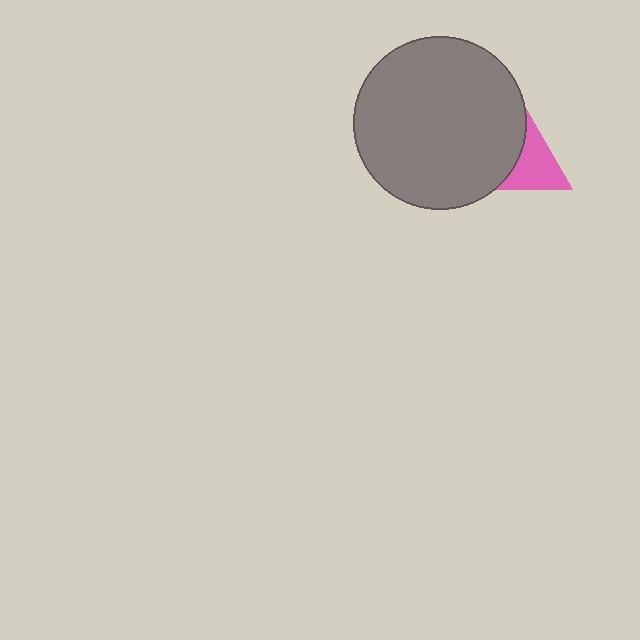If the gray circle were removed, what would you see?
You would see the complete pink triangle.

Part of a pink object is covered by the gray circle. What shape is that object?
It is a triangle.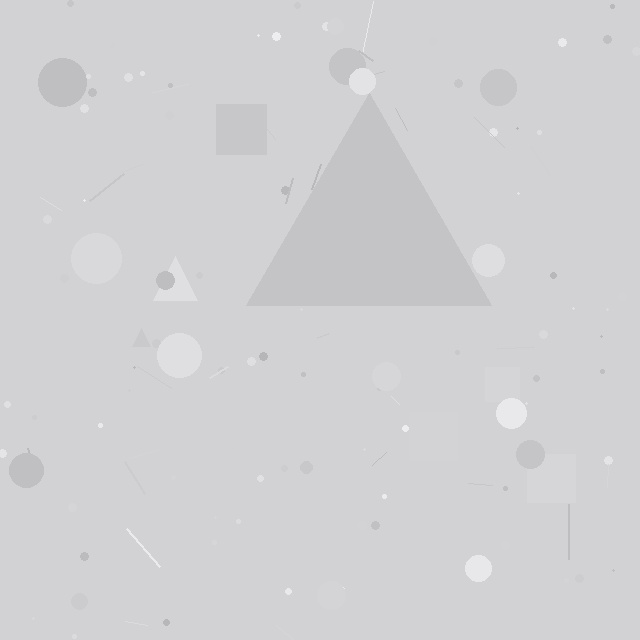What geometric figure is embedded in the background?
A triangle is embedded in the background.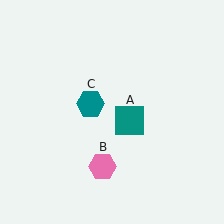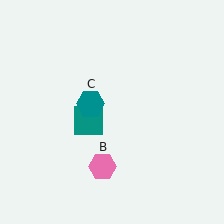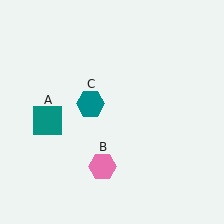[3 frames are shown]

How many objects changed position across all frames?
1 object changed position: teal square (object A).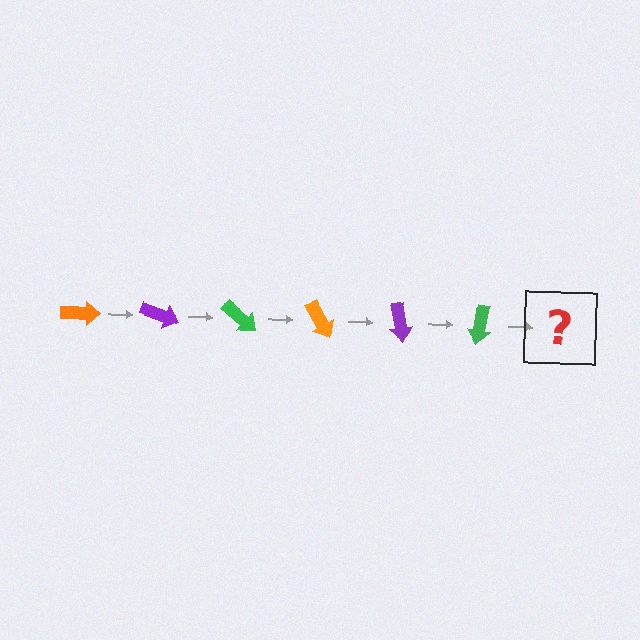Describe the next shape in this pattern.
It should be an orange arrow, rotated 120 degrees from the start.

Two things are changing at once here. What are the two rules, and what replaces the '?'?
The two rules are that it rotates 20 degrees each step and the color cycles through orange, purple, and green. The '?' should be an orange arrow, rotated 120 degrees from the start.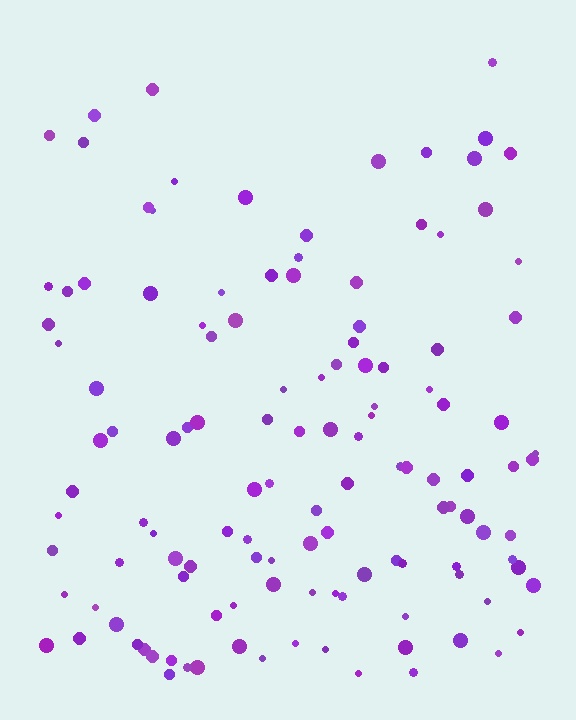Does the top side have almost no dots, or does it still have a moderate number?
Still a moderate number, just noticeably fewer than the bottom.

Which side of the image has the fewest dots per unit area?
The top.